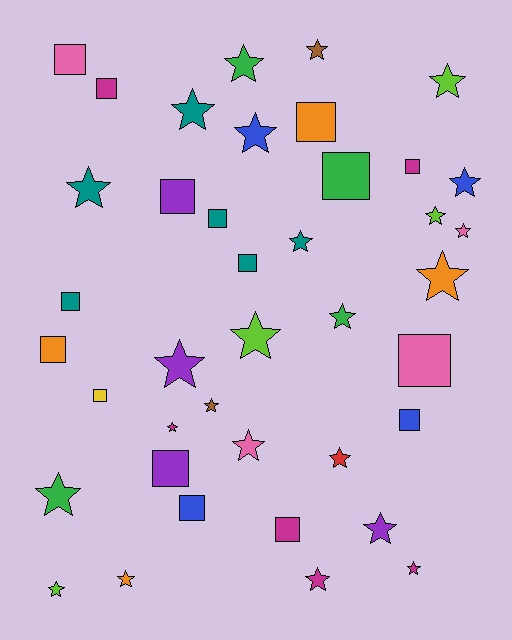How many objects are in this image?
There are 40 objects.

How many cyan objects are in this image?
There are no cyan objects.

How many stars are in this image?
There are 24 stars.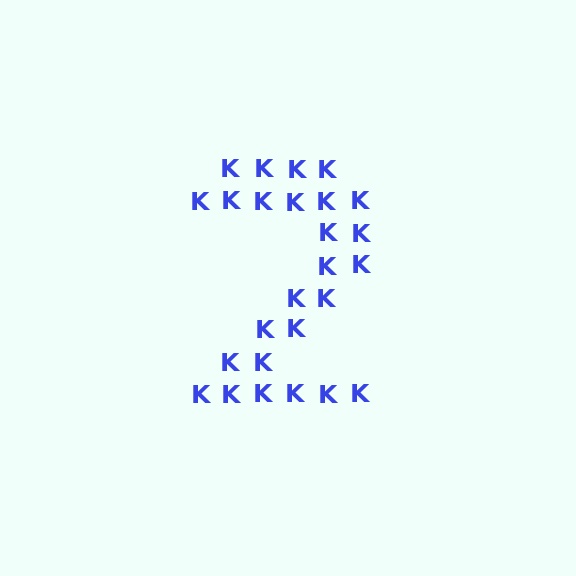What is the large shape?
The large shape is the digit 2.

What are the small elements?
The small elements are letter K's.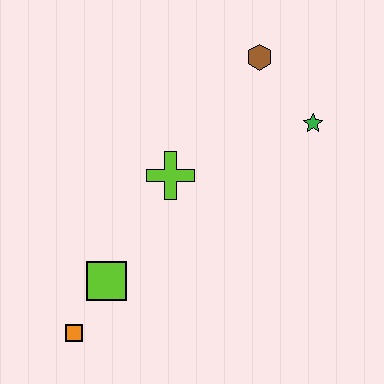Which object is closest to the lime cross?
The lime square is closest to the lime cross.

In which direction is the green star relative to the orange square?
The green star is to the right of the orange square.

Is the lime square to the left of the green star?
Yes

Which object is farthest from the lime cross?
The orange square is farthest from the lime cross.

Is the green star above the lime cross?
Yes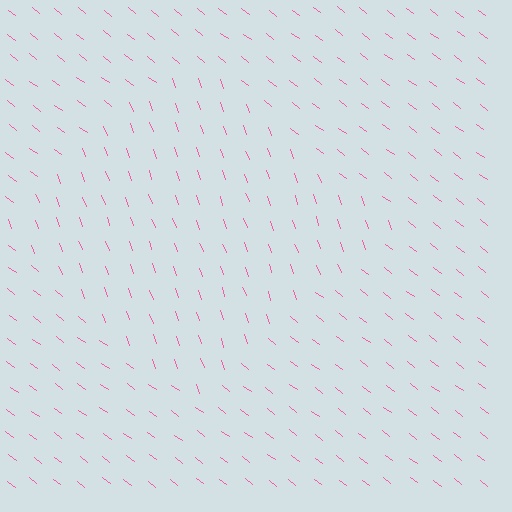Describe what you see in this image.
The image is filled with small pink line segments. A diamond region in the image has lines oriented differently from the surrounding lines, creating a visible texture boundary.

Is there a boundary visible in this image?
Yes, there is a texture boundary formed by a change in line orientation.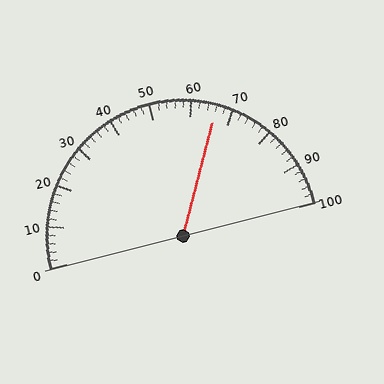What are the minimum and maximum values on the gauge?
The gauge ranges from 0 to 100.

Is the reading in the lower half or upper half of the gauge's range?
The reading is in the upper half of the range (0 to 100).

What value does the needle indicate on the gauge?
The needle indicates approximately 66.